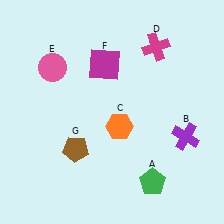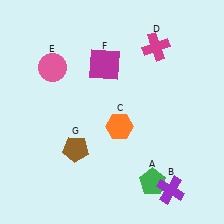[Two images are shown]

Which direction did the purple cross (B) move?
The purple cross (B) moved down.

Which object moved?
The purple cross (B) moved down.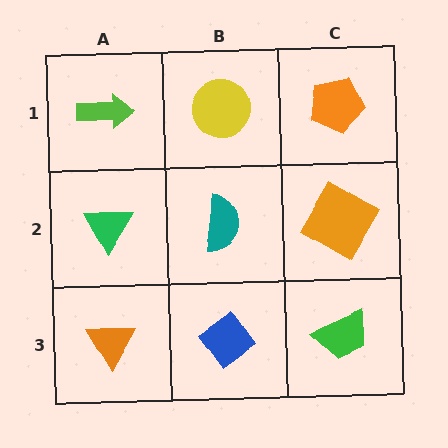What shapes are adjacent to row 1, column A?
A green triangle (row 2, column A), a yellow circle (row 1, column B).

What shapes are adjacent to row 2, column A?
A lime arrow (row 1, column A), an orange triangle (row 3, column A), a teal semicircle (row 2, column B).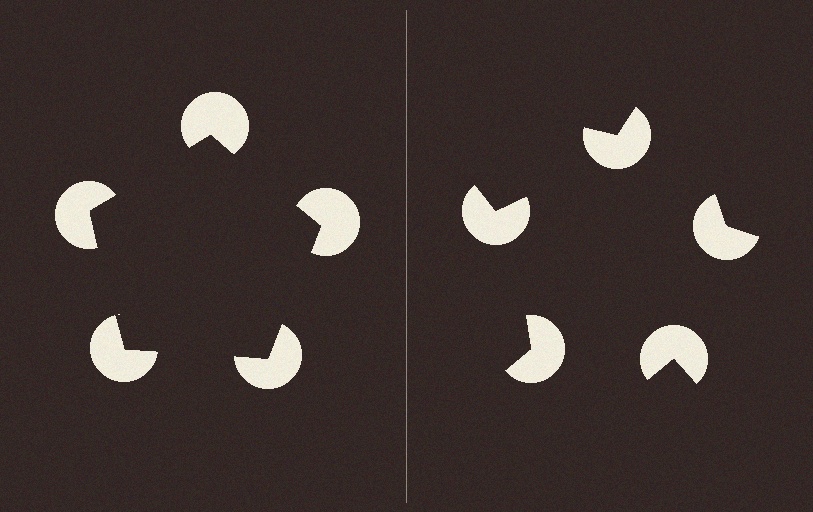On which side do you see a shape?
An illusory pentagon appears on the left side. On the right side the wedge cuts are rotated, so no coherent shape forms.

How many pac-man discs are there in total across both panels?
10 — 5 on each side.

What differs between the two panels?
The pac-man discs are positioned identically on both sides; only the wedge orientations differ. On the left they align to a pentagon; on the right they are misaligned.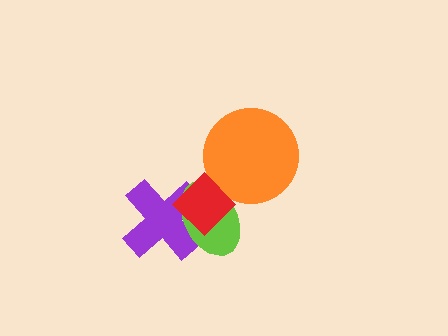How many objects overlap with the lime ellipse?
3 objects overlap with the lime ellipse.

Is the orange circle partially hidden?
Yes, it is partially covered by another shape.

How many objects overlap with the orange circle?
2 objects overlap with the orange circle.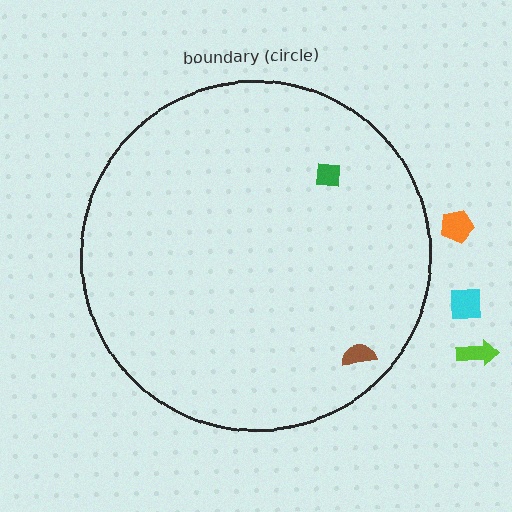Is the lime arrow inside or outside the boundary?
Outside.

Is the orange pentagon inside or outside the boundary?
Outside.